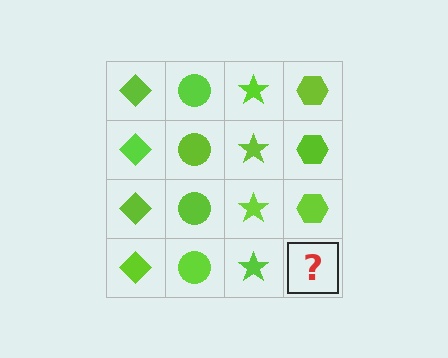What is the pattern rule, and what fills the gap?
The rule is that each column has a consistent shape. The gap should be filled with a lime hexagon.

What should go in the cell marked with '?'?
The missing cell should contain a lime hexagon.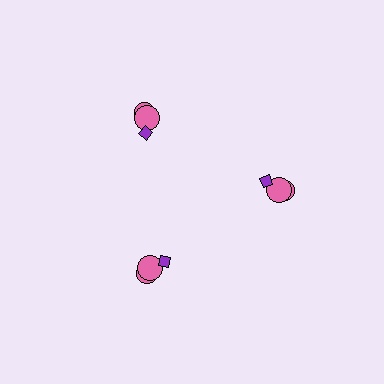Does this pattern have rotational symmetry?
Yes, this pattern has 3-fold rotational symmetry. It looks the same after rotating 120 degrees around the center.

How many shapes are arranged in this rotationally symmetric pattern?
There are 9 shapes, arranged in 3 groups of 3.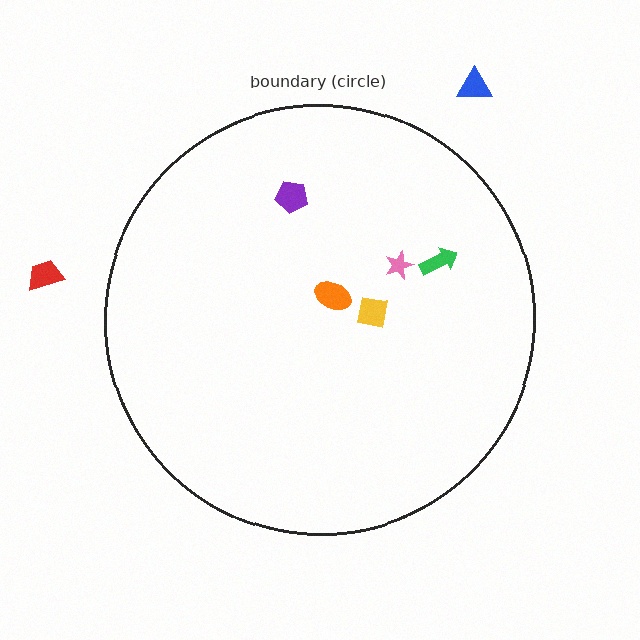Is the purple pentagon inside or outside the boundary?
Inside.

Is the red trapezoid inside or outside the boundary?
Outside.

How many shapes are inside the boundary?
5 inside, 2 outside.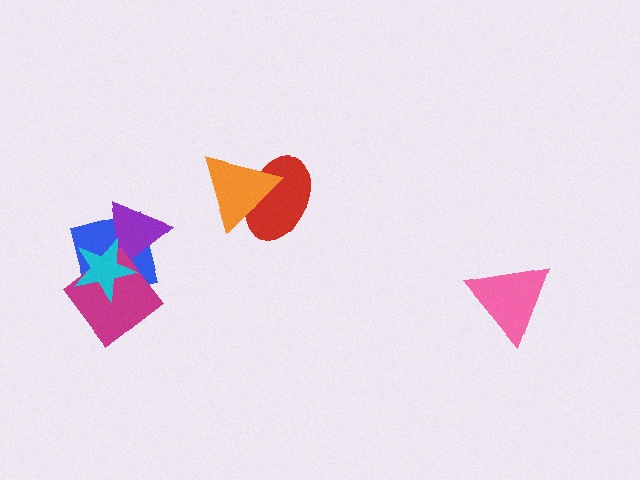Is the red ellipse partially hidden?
Yes, it is partially covered by another shape.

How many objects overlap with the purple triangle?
2 objects overlap with the purple triangle.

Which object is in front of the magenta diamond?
The cyan star is in front of the magenta diamond.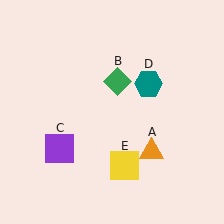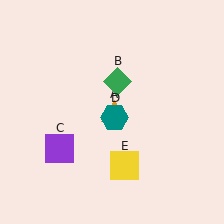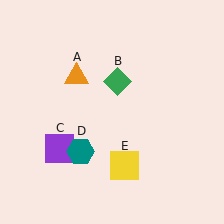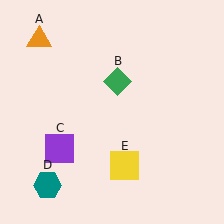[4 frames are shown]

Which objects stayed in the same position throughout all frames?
Green diamond (object B) and purple square (object C) and yellow square (object E) remained stationary.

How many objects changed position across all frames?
2 objects changed position: orange triangle (object A), teal hexagon (object D).